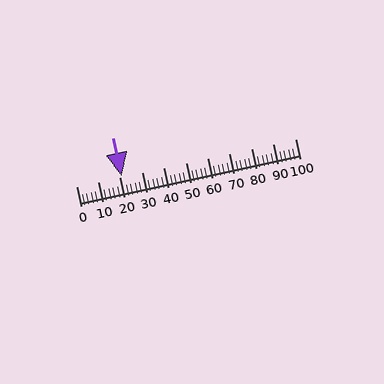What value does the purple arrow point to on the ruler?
The purple arrow points to approximately 21.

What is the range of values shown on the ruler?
The ruler shows values from 0 to 100.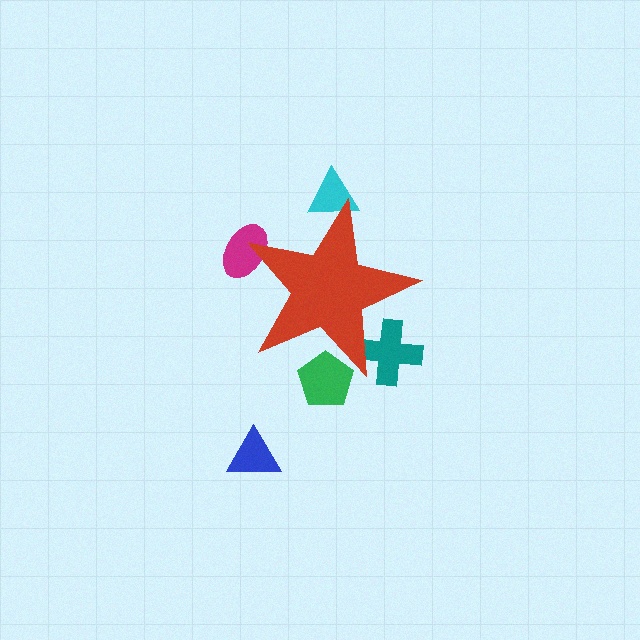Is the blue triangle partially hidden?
No, the blue triangle is fully visible.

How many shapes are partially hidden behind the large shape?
4 shapes are partially hidden.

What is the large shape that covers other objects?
A red star.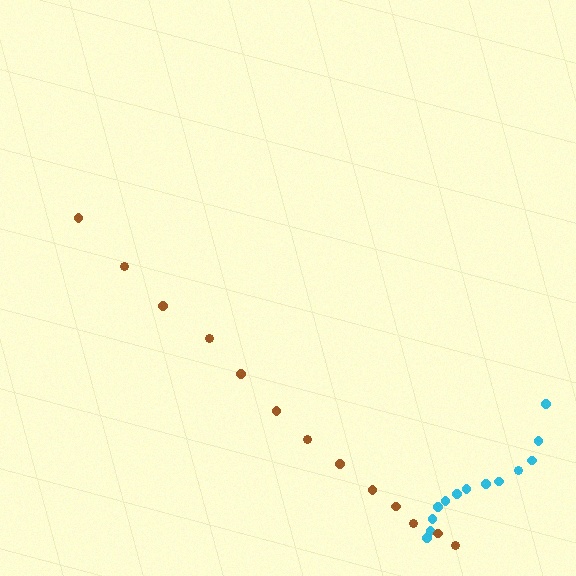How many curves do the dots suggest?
There are 2 distinct paths.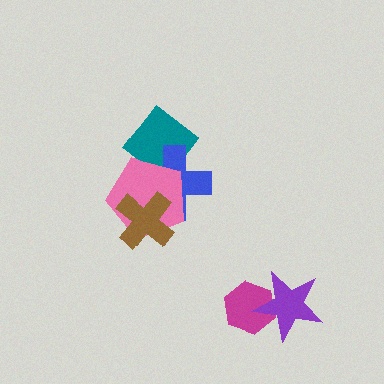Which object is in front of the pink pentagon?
The brown cross is in front of the pink pentagon.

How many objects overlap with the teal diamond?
2 objects overlap with the teal diamond.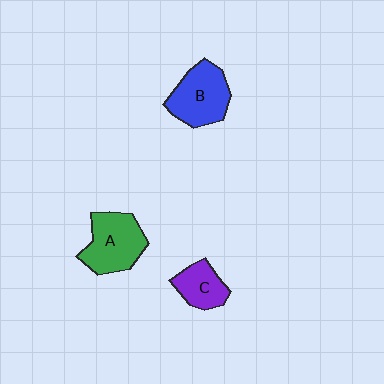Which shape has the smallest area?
Shape C (purple).